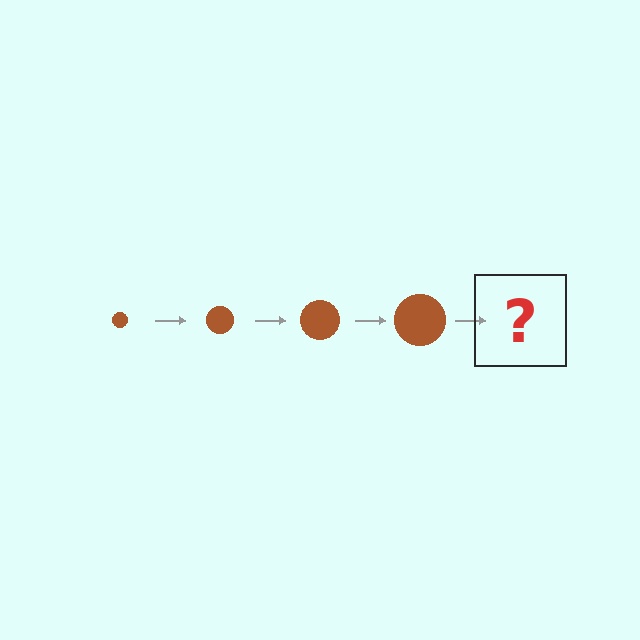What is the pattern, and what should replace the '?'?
The pattern is that the circle gets progressively larger each step. The '?' should be a brown circle, larger than the previous one.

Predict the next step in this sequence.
The next step is a brown circle, larger than the previous one.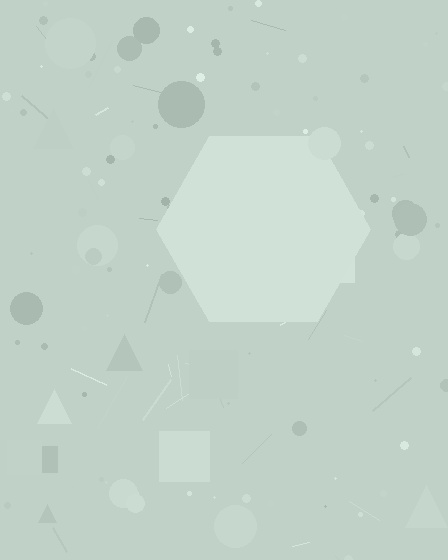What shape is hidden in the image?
A hexagon is hidden in the image.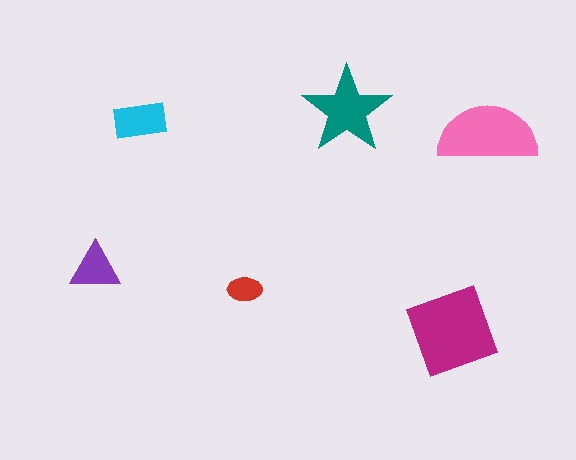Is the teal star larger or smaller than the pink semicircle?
Smaller.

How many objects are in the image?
There are 6 objects in the image.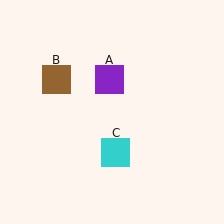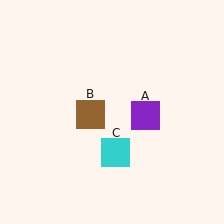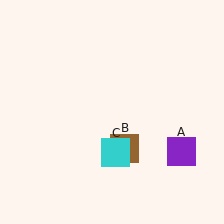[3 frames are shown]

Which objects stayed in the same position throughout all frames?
Cyan square (object C) remained stationary.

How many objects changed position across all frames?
2 objects changed position: purple square (object A), brown square (object B).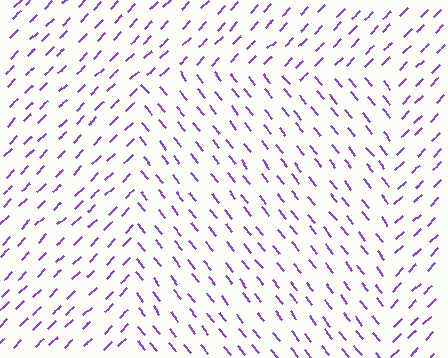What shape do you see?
I see a rectangle.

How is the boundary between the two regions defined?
The boundary is defined purely by a change in line orientation (approximately 83 degrees difference). All lines are the same color and thickness.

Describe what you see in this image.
The image is filled with small purple line segments. A rectangle region in the image has lines oriented differently from the surrounding lines, creating a visible texture boundary.